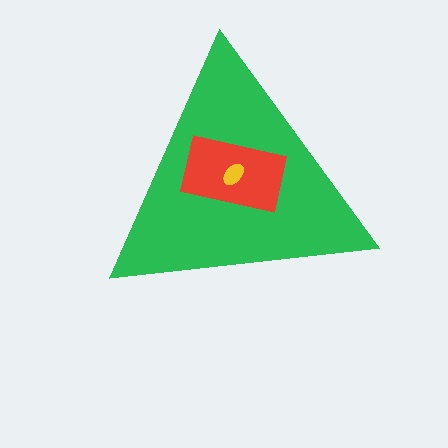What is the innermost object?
The yellow ellipse.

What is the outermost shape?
The green triangle.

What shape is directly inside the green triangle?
The red rectangle.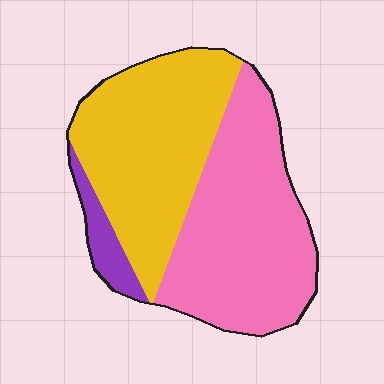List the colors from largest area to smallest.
From largest to smallest: pink, yellow, purple.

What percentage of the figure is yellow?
Yellow covers roughly 45% of the figure.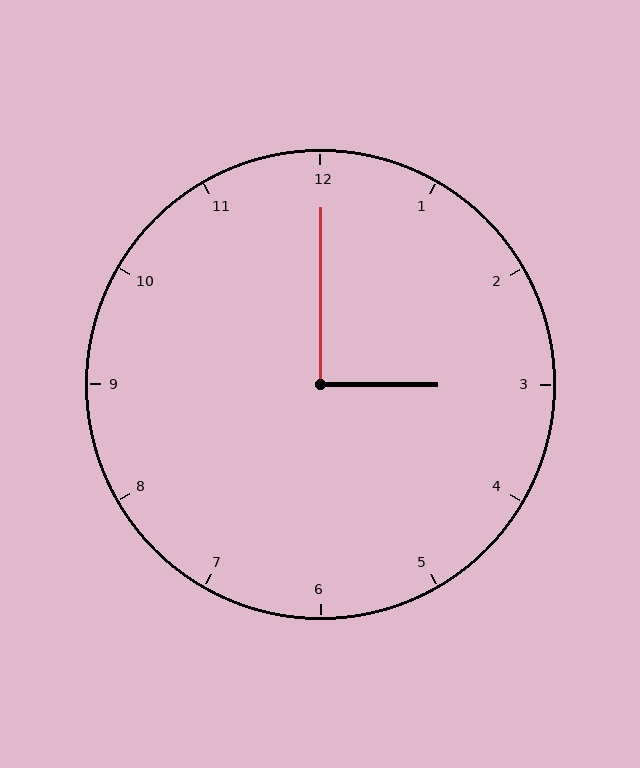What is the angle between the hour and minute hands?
Approximately 90 degrees.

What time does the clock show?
3:00.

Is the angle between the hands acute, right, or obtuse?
It is right.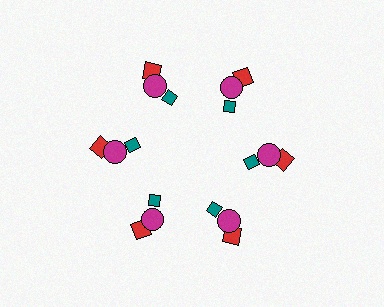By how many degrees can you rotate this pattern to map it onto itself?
The pattern maps onto itself every 60 degrees of rotation.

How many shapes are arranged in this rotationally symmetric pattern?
There are 18 shapes, arranged in 6 groups of 3.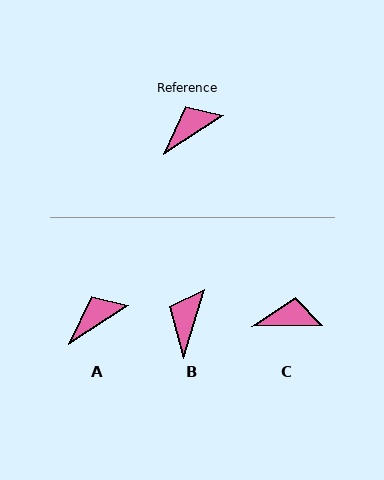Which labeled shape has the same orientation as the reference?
A.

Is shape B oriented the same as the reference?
No, it is off by about 39 degrees.